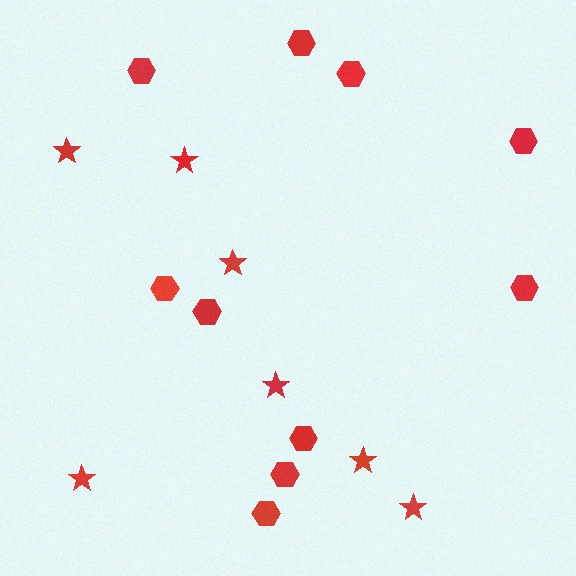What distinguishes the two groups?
There are 2 groups: one group of stars (7) and one group of hexagons (10).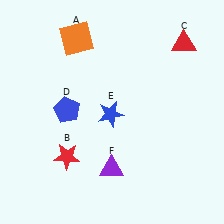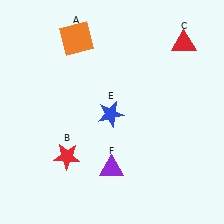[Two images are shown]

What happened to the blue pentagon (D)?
The blue pentagon (D) was removed in Image 2. It was in the top-left area of Image 1.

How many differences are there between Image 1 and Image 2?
There is 1 difference between the two images.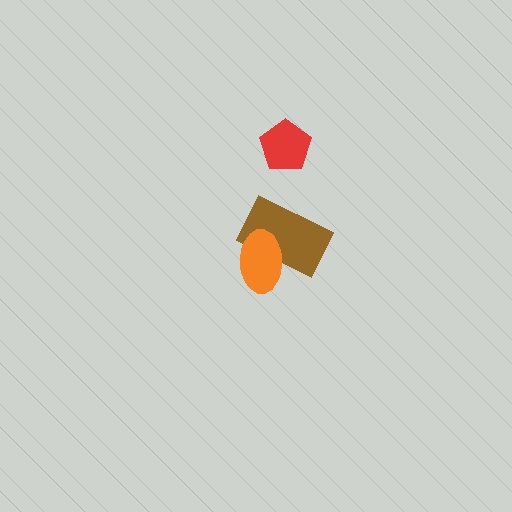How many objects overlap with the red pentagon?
0 objects overlap with the red pentagon.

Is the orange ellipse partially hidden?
No, no other shape covers it.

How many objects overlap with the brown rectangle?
1 object overlaps with the brown rectangle.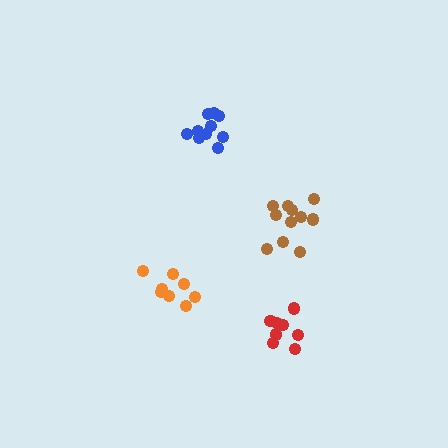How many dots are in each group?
Group 1: 10 dots, Group 2: 11 dots, Group 3: 8 dots, Group 4: 8 dots (37 total).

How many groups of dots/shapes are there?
There are 4 groups.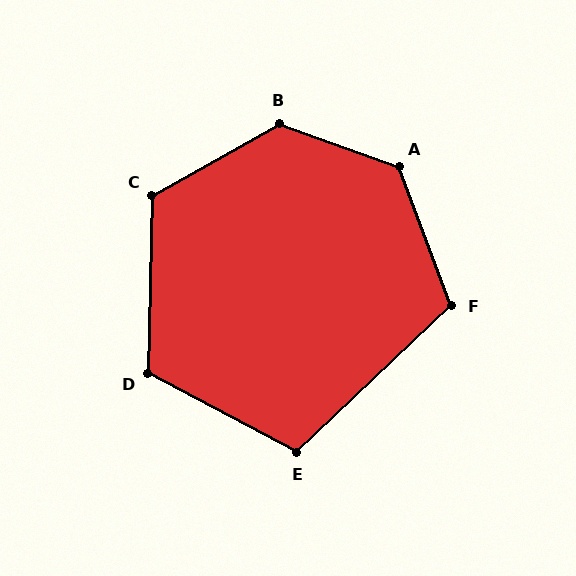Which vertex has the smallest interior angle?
E, at approximately 109 degrees.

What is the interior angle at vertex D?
Approximately 116 degrees (obtuse).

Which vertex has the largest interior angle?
B, at approximately 131 degrees.